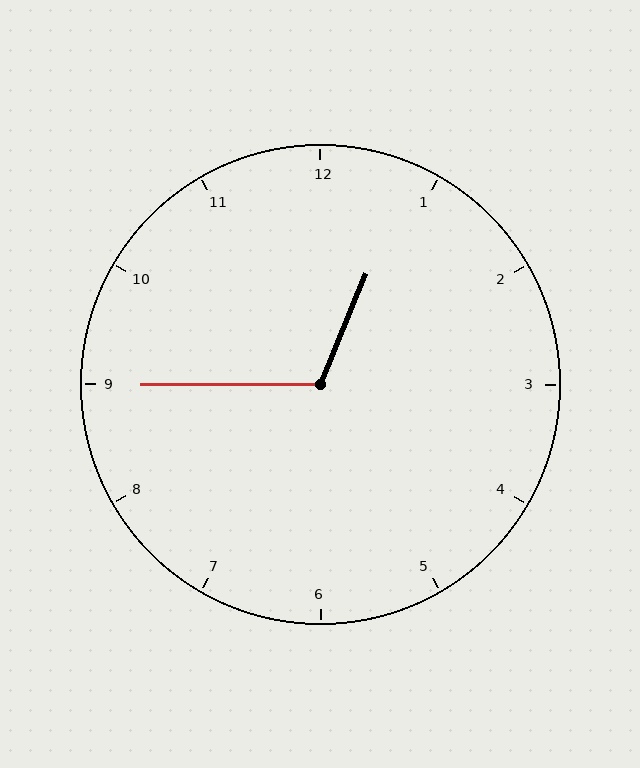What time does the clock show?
12:45.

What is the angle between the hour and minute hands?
Approximately 112 degrees.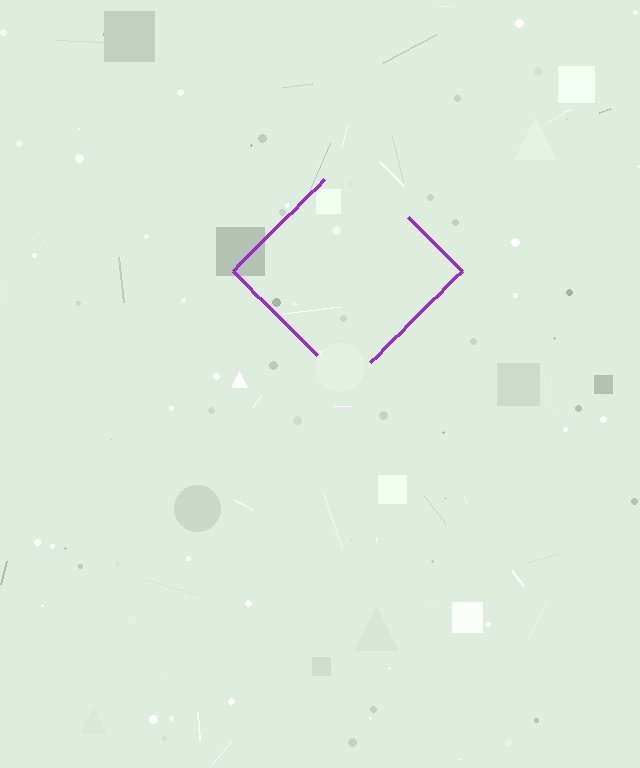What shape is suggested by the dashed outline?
The dashed outline suggests a diamond.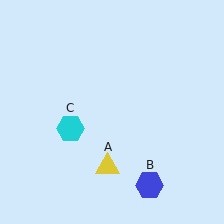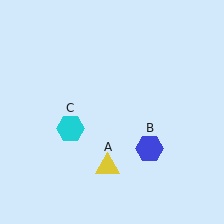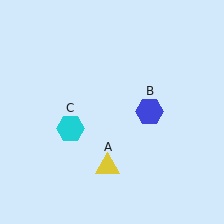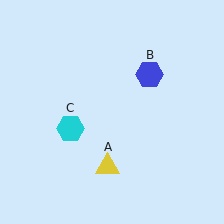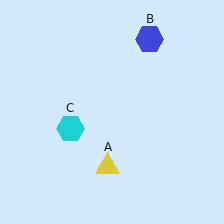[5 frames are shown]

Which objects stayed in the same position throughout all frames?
Yellow triangle (object A) and cyan hexagon (object C) remained stationary.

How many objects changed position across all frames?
1 object changed position: blue hexagon (object B).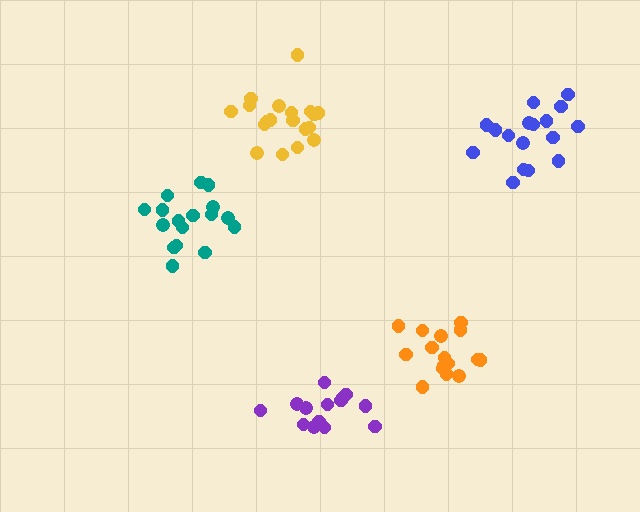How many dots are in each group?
Group 1: 19 dots, Group 2: 14 dots, Group 3: 17 dots, Group 4: 17 dots, Group 5: 16 dots (83 total).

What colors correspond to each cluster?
The clusters are colored: yellow, purple, blue, teal, orange.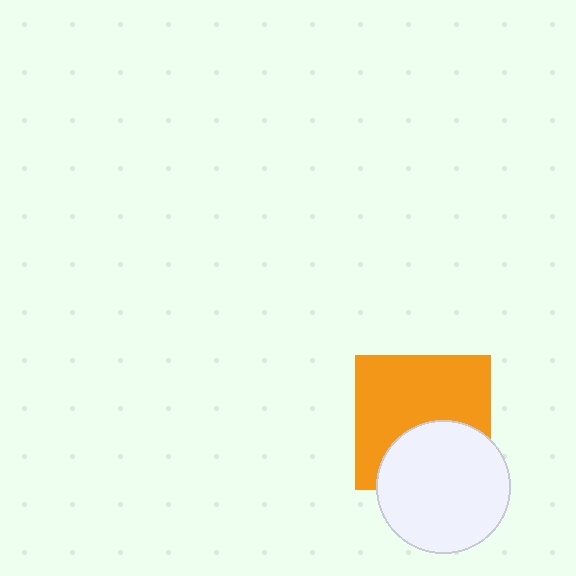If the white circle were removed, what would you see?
You would see the complete orange square.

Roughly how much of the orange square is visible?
About half of it is visible (roughly 63%).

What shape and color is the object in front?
The object in front is a white circle.